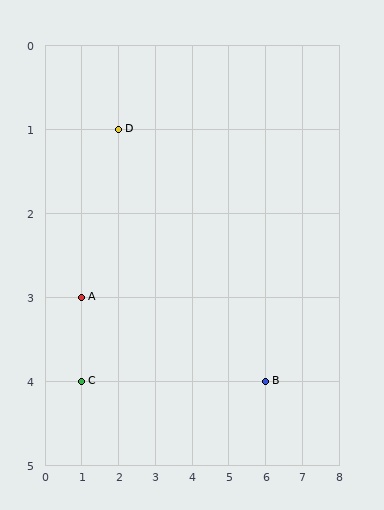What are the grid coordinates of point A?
Point A is at grid coordinates (1, 3).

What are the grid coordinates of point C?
Point C is at grid coordinates (1, 4).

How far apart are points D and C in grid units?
Points D and C are 1 column and 3 rows apart (about 3.2 grid units diagonally).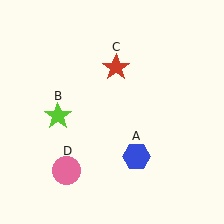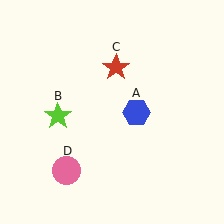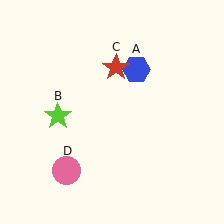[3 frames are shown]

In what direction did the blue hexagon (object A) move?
The blue hexagon (object A) moved up.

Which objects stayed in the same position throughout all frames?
Lime star (object B) and red star (object C) and pink circle (object D) remained stationary.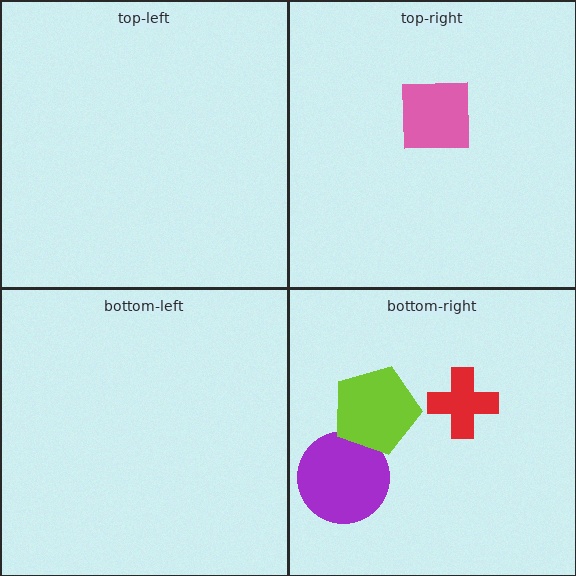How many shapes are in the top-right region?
1.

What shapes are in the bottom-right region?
The purple circle, the lime pentagon, the red cross.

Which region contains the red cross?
The bottom-right region.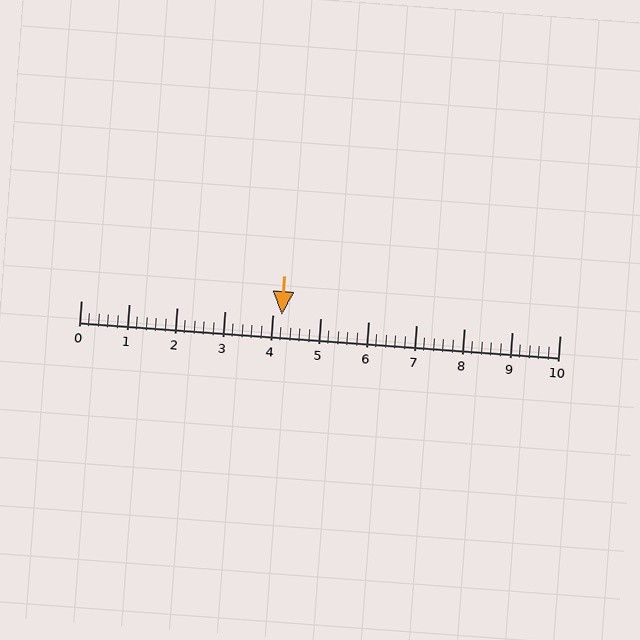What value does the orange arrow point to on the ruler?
The orange arrow points to approximately 4.2.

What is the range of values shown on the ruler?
The ruler shows values from 0 to 10.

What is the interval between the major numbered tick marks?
The major tick marks are spaced 1 units apart.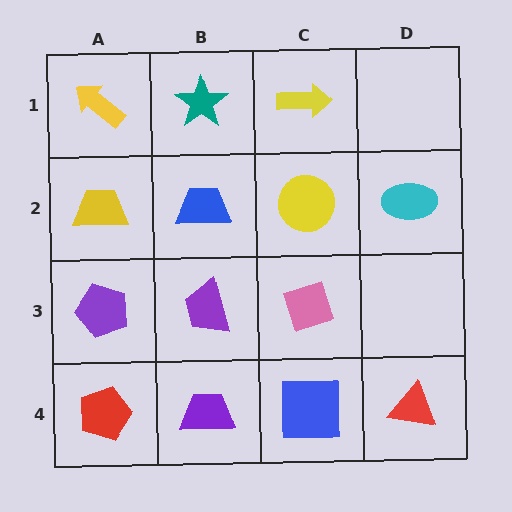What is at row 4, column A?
A red pentagon.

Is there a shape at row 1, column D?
No, that cell is empty.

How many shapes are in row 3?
3 shapes.